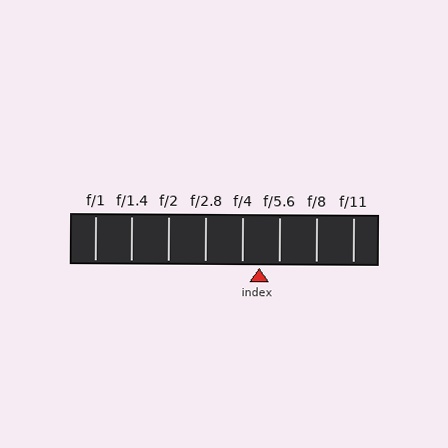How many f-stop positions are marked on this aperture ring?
There are 8 f-stop positions marked.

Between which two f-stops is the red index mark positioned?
The index mark is between f/4 and f/5.6.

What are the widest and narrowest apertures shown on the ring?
The widest aperture shown is f/1 and the narrowest is f/11.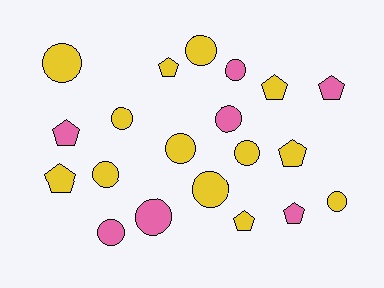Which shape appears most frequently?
Circle, with 12 objects.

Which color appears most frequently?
Yellow, with 13 objects.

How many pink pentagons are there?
There are 3 pink pentagons.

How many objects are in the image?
There are 20 objects.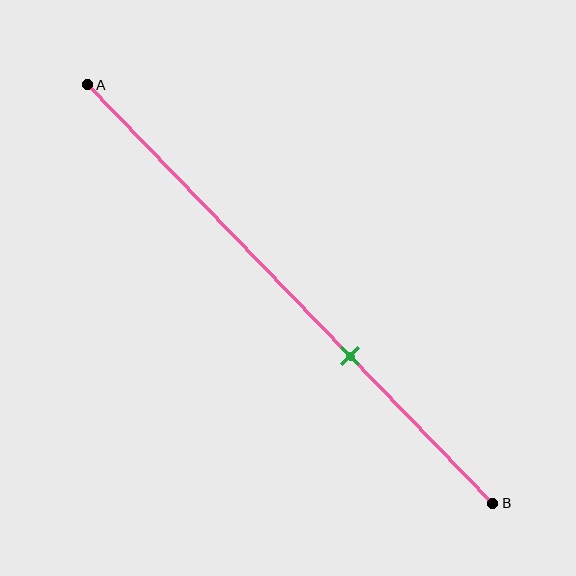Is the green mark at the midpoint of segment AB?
No, the mark is at about 65% from A, not at the 50% midpoint.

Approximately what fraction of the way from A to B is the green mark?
The green mark is approximately 65% of the way from A to B.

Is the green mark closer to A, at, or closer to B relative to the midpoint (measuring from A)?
The green mark is closer to point B than the midpoint of segment AB.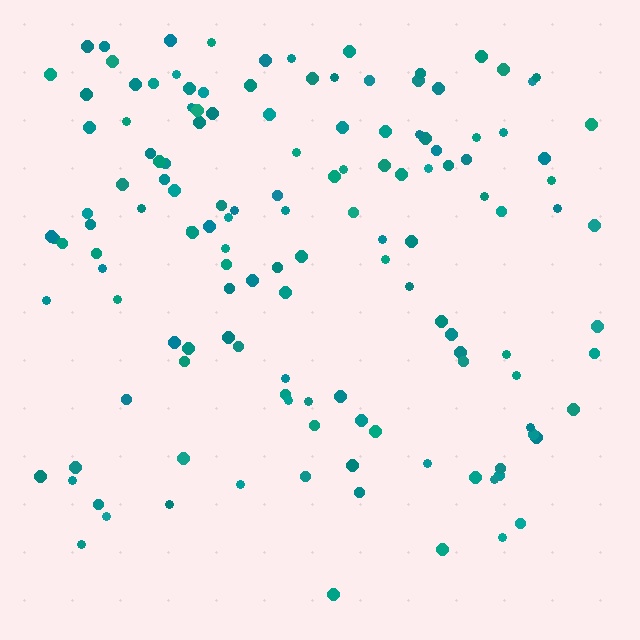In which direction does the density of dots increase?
From bottom to top, with the top side densest.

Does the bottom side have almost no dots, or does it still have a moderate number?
Still a moderate number, just noticeably fewer than the top.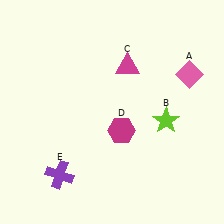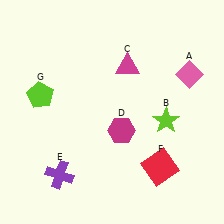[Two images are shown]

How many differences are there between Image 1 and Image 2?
There are 2 differences between the two images.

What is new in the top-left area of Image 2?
A lime pentagon (G) was added in the top-left area of Image 2.